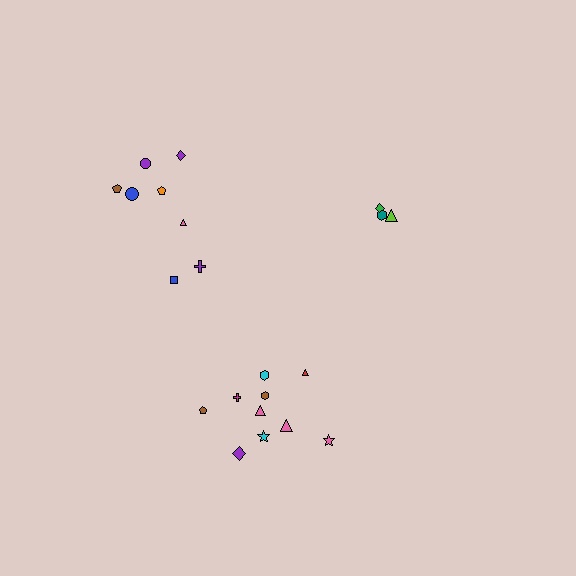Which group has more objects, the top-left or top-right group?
The top-left group.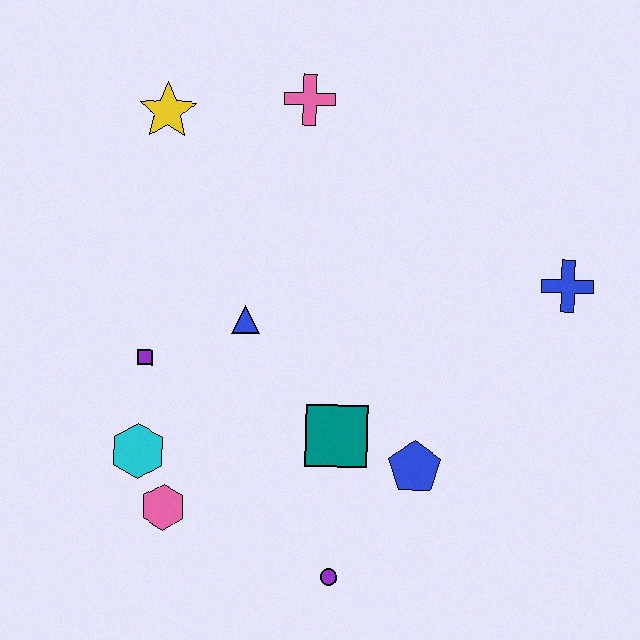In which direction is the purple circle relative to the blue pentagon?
The purple circle is below the blue pentagon.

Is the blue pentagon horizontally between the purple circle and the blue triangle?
No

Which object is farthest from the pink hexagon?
The blue cross is farthest from the pink hexagon.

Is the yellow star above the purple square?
Yes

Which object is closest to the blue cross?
The blue pentagon is closest to the blue cross.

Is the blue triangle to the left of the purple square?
No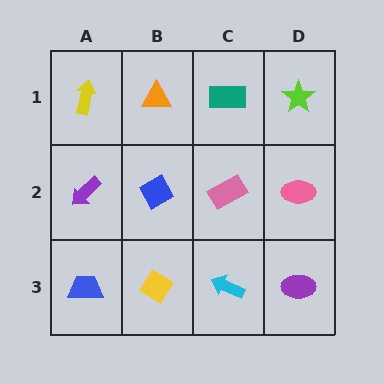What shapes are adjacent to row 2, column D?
A lime star (row 1, column D), a purple ellipse (row 3, column D), a pink rectangle (row 2, column C).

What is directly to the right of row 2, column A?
A blue diamond.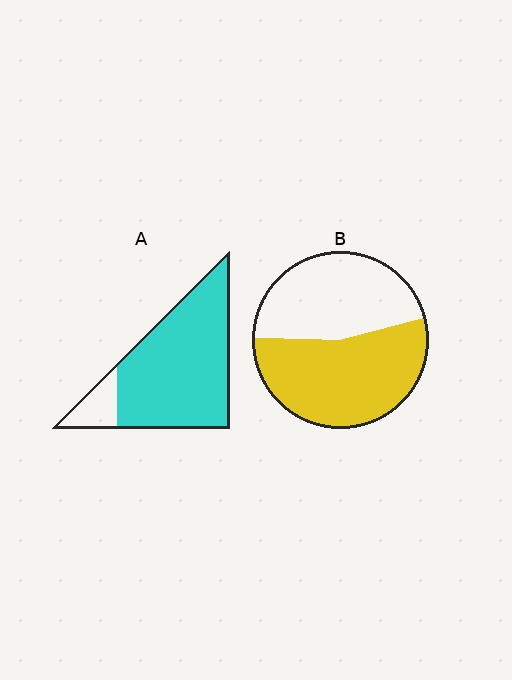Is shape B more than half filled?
Yes.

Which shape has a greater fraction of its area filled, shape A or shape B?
Shape A.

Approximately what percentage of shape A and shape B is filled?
A is approximately 85% and B is approximately 55%.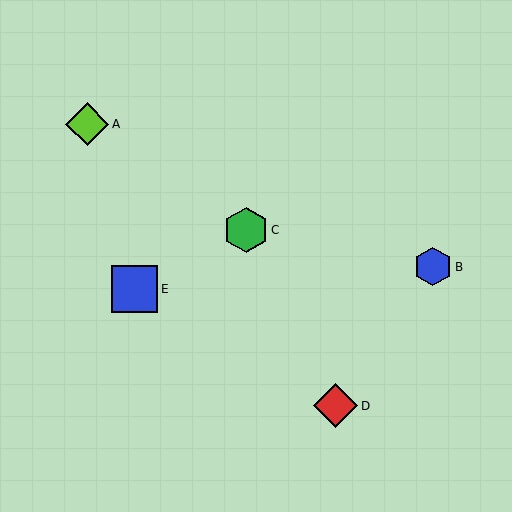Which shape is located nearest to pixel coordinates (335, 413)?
The red diamond (labeled D) at (336, 406) is nearest to that location.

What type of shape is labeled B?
Shape B is a blue hexagon.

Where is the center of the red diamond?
The center of the red diamond is at (336, 406).